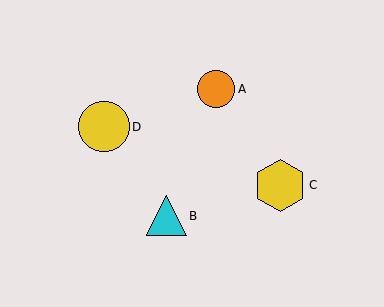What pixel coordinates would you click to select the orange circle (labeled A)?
Click at (216, 89) to select the orange circle A.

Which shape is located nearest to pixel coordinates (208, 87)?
The orange circle (labeled A) at (216, 89) is nearest to that location.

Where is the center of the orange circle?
The center of the orange circle is at (216, 89).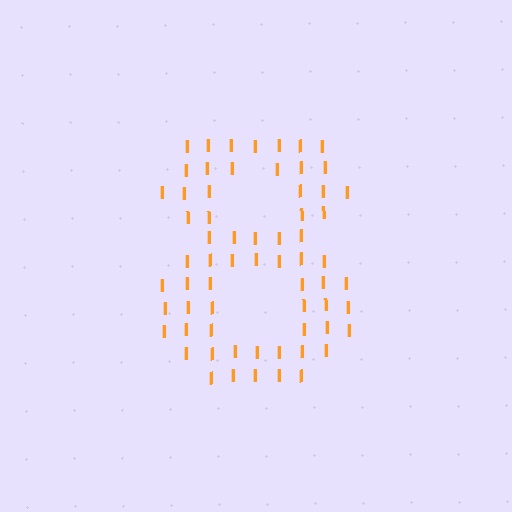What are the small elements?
The small elements are letter I's.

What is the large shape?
The large shape is the digit 8.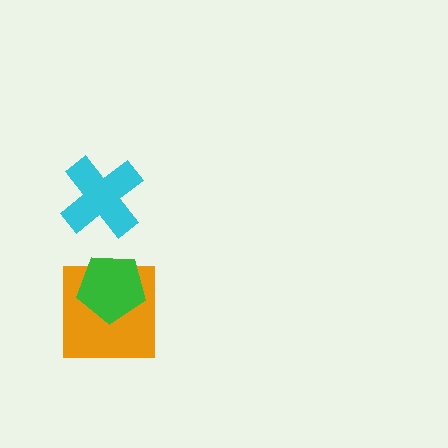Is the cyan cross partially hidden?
No, no other shape covers it.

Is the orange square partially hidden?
Yes, it is partially covered by another shape.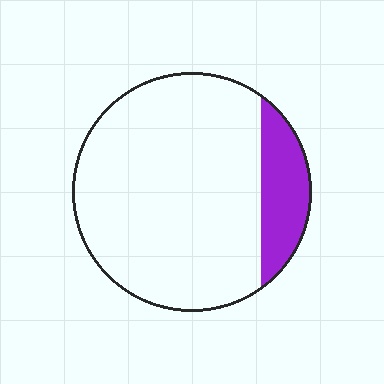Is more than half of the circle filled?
No.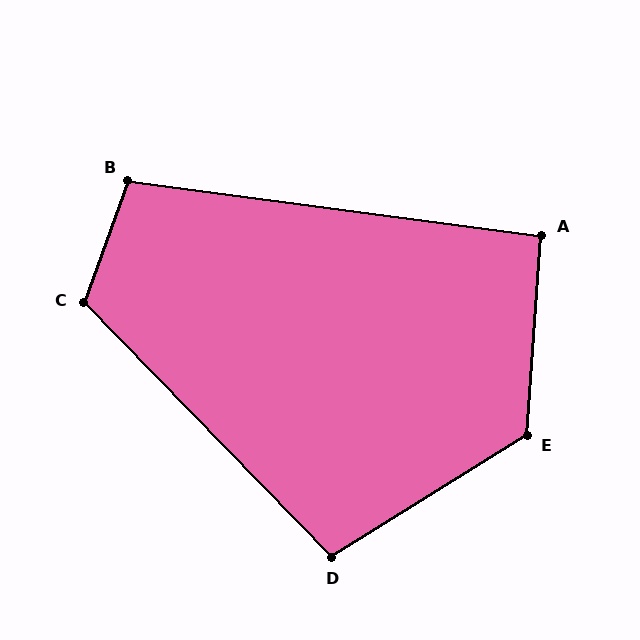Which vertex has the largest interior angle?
E, at approximately 126 degrees.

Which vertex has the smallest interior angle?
A, at approximately 93 degrees.